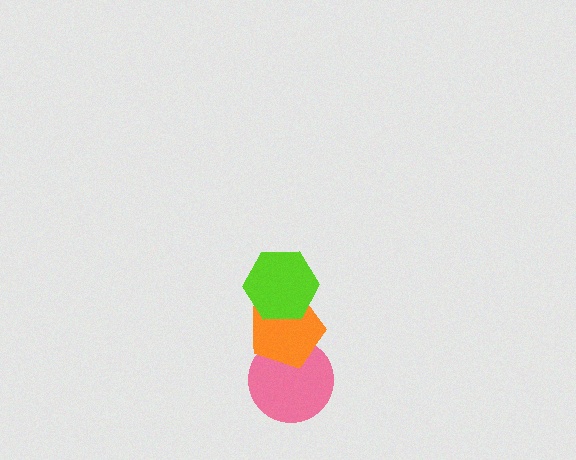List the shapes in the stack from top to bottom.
From top to bottom: the lime hexagon, the orange pentagon, the pink circle.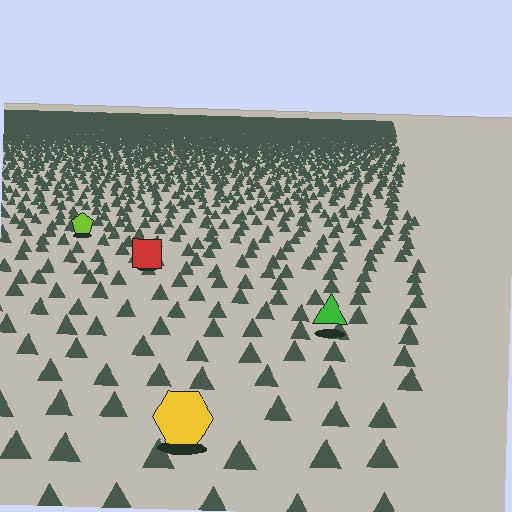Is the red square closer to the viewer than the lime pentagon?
Yes. The red square is closer — you can tell from the texture gradient: the ground texture is coarser near it.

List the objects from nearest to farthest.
From nearest to farthest: the yellow hexagon, the green triangle, the red square, the lime pentagon.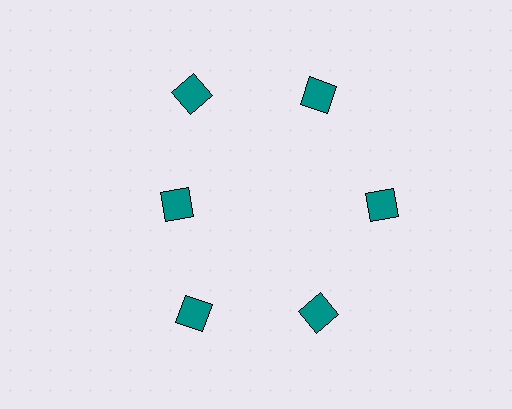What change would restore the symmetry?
The symmetry would be restored by moving it outward, back onto the ring so that all 6 diamonds sit at equal angles and equal distance from the center.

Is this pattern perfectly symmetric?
No. The 6 teal diamonds are arranged in a ring, but one element near the 9 o'clock position is pulled inward toward the center, breaking the 6-fold rotational symmetry.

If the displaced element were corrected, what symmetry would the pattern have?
It would have 6-fold rotational symmetry — the pattern would map onto itself every 60 degrees.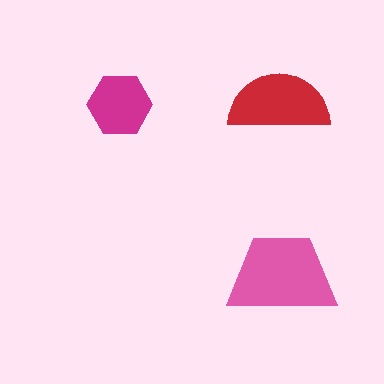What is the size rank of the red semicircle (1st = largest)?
2nd.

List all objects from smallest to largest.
The magenta hexagon, the red semicircle, the pink trapezoid.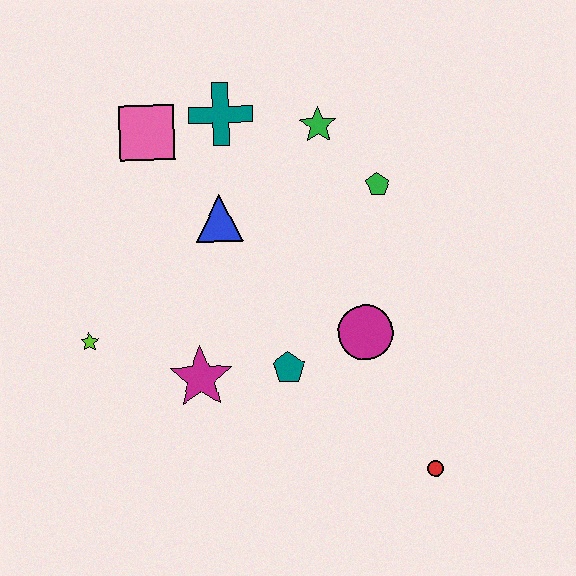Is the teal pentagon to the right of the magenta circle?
No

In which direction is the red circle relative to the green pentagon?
The red circle is below the green pentagon.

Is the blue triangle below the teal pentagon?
No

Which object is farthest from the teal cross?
The red circle is farthest from the teal cross.